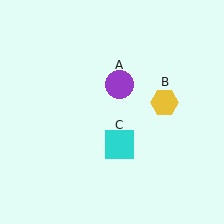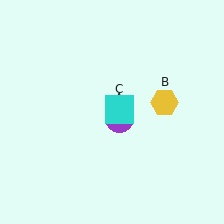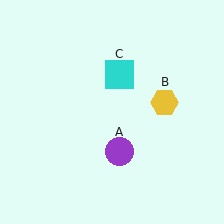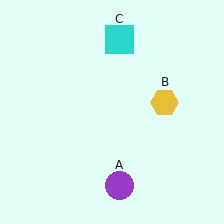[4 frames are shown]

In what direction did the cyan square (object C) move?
The cyan square (object C) moved up.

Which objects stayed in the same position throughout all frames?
Yellow hexagon (object B) remained stationary.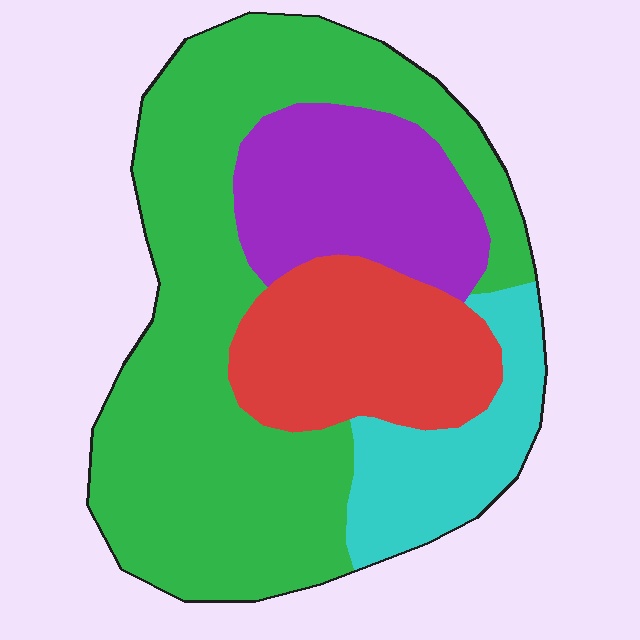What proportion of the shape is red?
Red takes up between a sixth and a third of the shape.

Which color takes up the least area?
Cyan, at roughly 15%.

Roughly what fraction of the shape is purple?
Purple covers around 20% of the shape.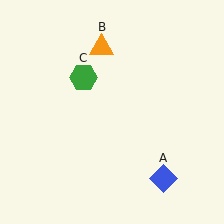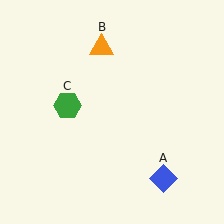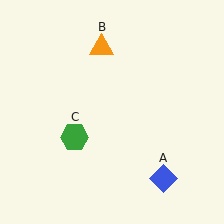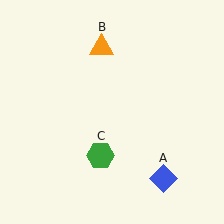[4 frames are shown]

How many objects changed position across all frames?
1 object changed position: green hexagon (object C).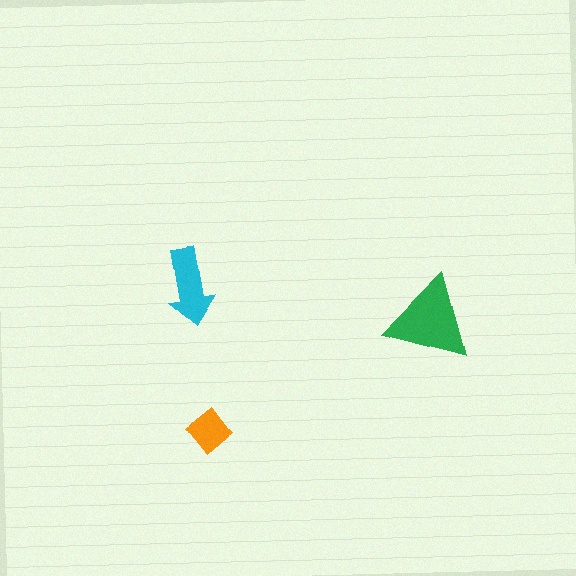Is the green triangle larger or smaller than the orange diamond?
Larger.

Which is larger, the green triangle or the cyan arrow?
The green triangle.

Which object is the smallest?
The orange diamond.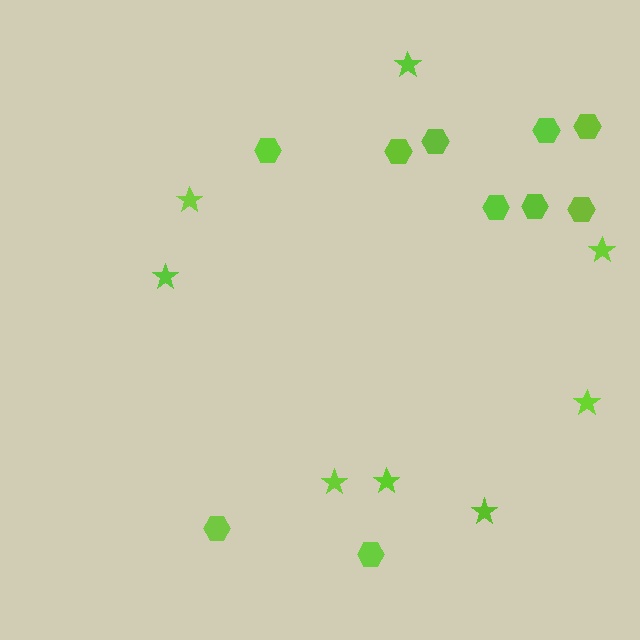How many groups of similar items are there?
There are 2 groups: one group of hexagons (10) and one group of stars (8).